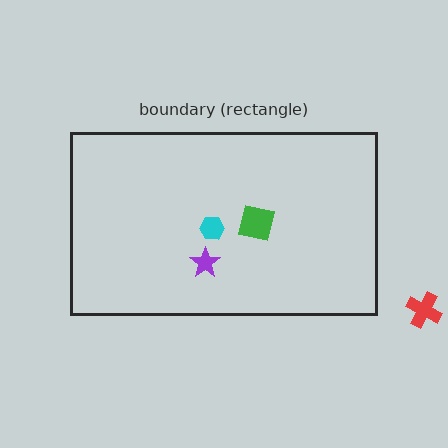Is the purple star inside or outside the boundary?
Inside.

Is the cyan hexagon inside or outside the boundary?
Inside.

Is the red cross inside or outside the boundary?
Outside.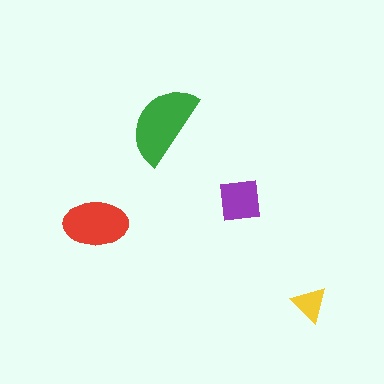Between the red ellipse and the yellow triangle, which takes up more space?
The red ellipse.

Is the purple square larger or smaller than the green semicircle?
Smaller.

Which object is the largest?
The green semicircle.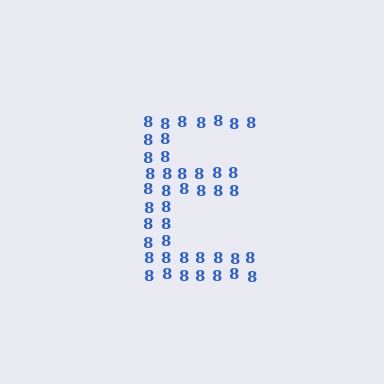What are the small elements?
The small elements are digit 8's.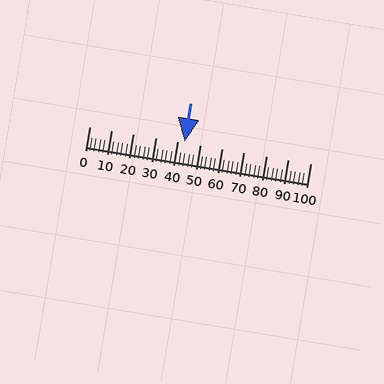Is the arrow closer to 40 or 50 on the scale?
The arrow is closer to 40.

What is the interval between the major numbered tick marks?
The major tick marks are spaced 10 units apart.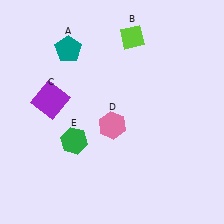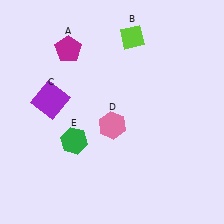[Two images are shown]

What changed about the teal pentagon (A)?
In Image 1, A is teal. In Image 2, it changed to magenta.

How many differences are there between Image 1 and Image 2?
There is 1 difference between the two images.